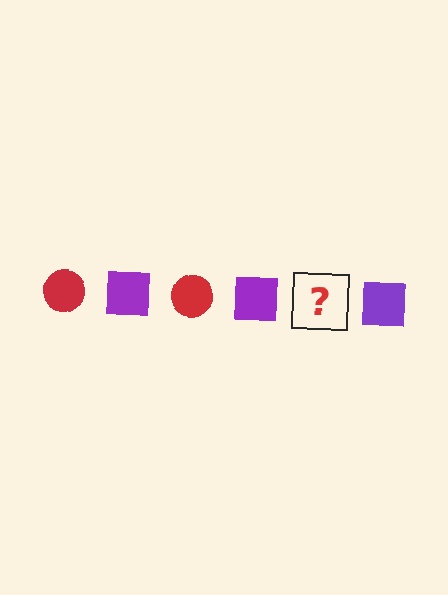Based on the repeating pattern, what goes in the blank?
The blank should be a red circle.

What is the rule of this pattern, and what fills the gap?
The rule is that the pattern alternates between red circle and purple square. The gap should be filled with a red circle.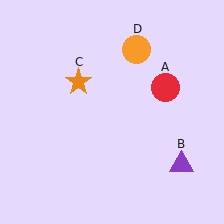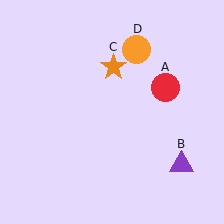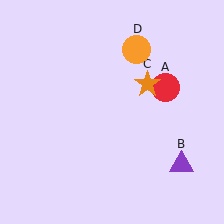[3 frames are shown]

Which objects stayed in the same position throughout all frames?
Red circle (object A) and purple triangle (object B) and orange circle (object D) remained stationary.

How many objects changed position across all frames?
1 object changed position: orange star (object C).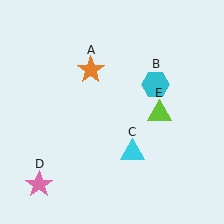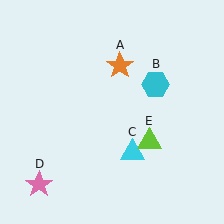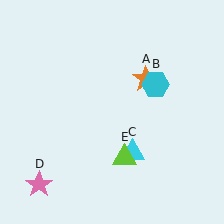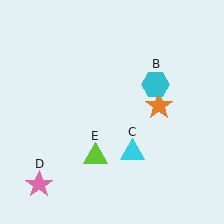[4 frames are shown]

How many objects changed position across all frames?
2 objects changed position: orange star (object A), lime triangle (object E).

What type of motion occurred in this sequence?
The orange star (object A), lime triangle (object E) rotated clockwise around the center of the scene.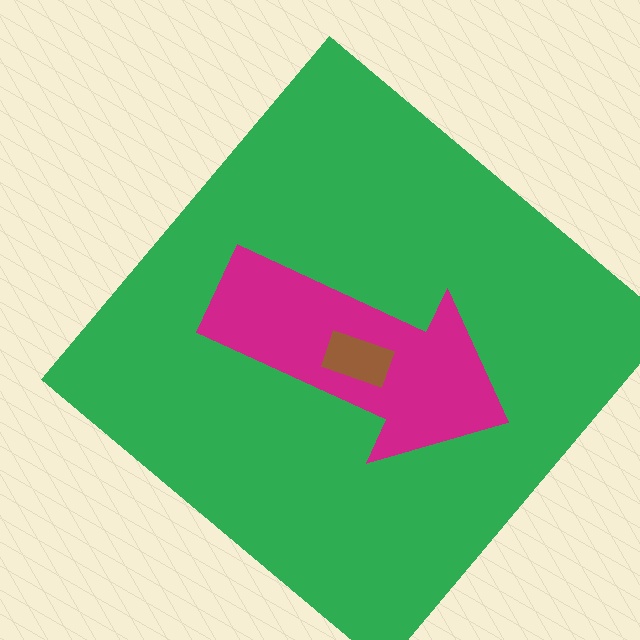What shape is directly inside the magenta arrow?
The brown rectangle.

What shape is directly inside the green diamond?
The magenta arrow.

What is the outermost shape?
The green diamond.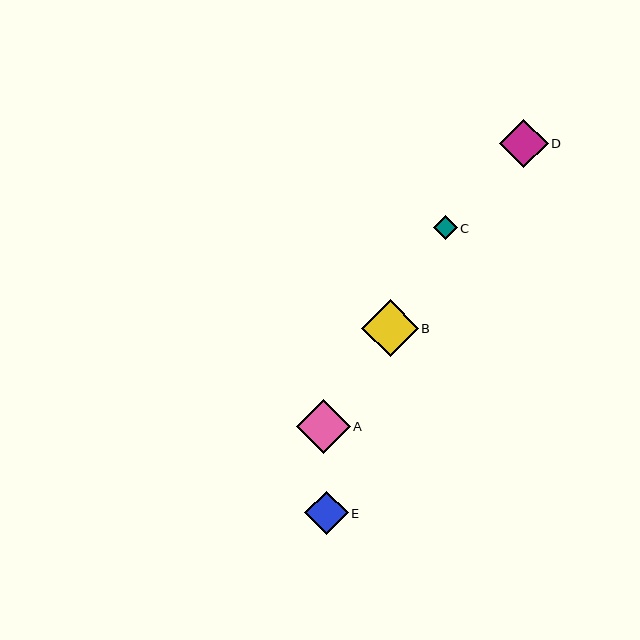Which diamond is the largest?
Diamond B is the largest with a size of approximately 57 pixels.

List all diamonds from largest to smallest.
From largest to smallest: B, A, D, E, C.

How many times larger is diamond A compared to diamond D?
Diamond A is approximately 1.1 times the size of diamond D.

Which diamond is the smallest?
Diamond C is the smallest with a size of approximately 24 pixels.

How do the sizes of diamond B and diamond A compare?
Diamond B and diamond A are approximately the same size.